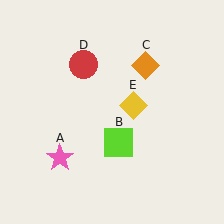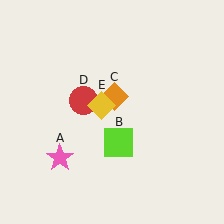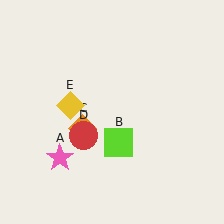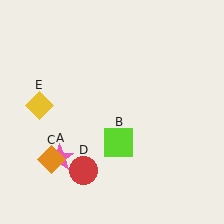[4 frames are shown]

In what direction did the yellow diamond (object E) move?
The yellow diamond (object E) moved left.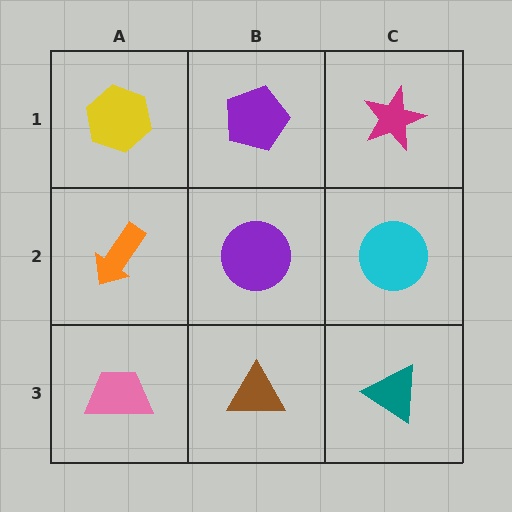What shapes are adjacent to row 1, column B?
A purple circle (row 2, column B), a yellow hexagon (row 1, column A), a magenta star (row 1, column C).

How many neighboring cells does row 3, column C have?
2.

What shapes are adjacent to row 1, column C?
A cyan circle (row 2, column C), a purple pentagon (row 1, column B).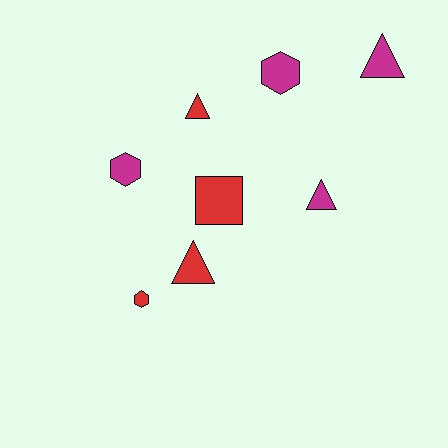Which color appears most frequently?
Red, with 4 objects.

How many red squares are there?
There is 1 red square.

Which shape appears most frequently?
Triangle, with 4 objects.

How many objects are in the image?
There are 8 objects.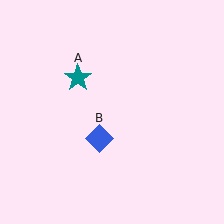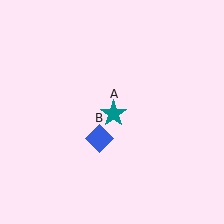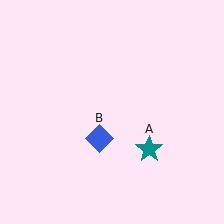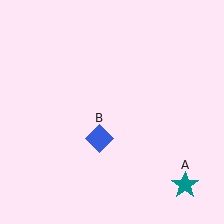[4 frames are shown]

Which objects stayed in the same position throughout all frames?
Blue diamond (object B) remained stationary.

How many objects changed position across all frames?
1 object changed position: teal star (object A).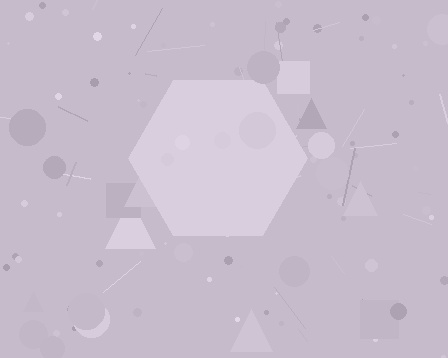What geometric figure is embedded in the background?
A hexagon is embedded in the background.